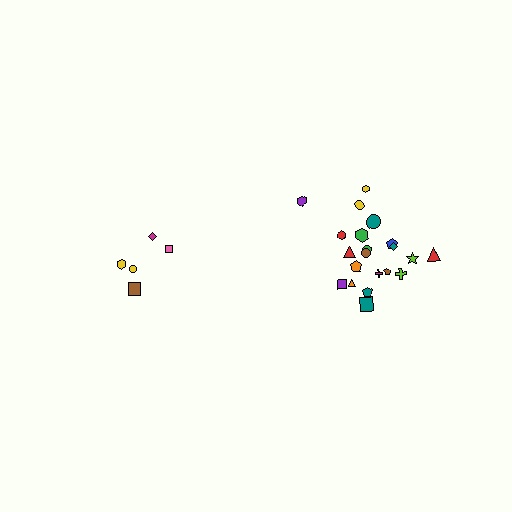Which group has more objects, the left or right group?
The right group.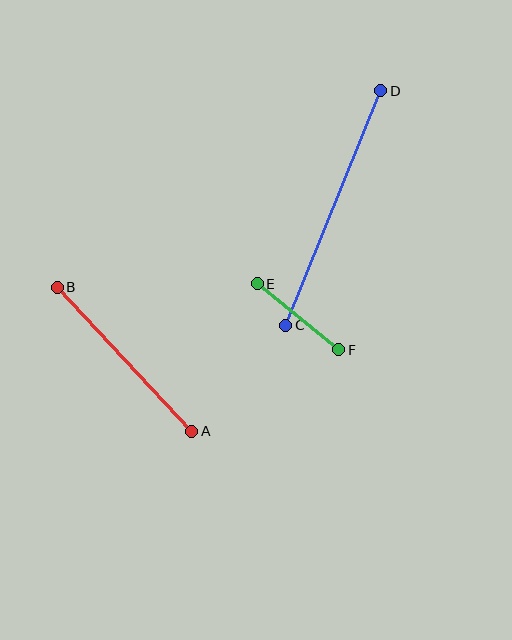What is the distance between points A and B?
The distance is approximately 197 pixels.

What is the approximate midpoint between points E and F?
The midpoint is at approximately (298, 317) pixels.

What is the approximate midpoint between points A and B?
The midpoint is at approximately (125, 359) pixels.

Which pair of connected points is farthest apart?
Points C and D are farthest apart.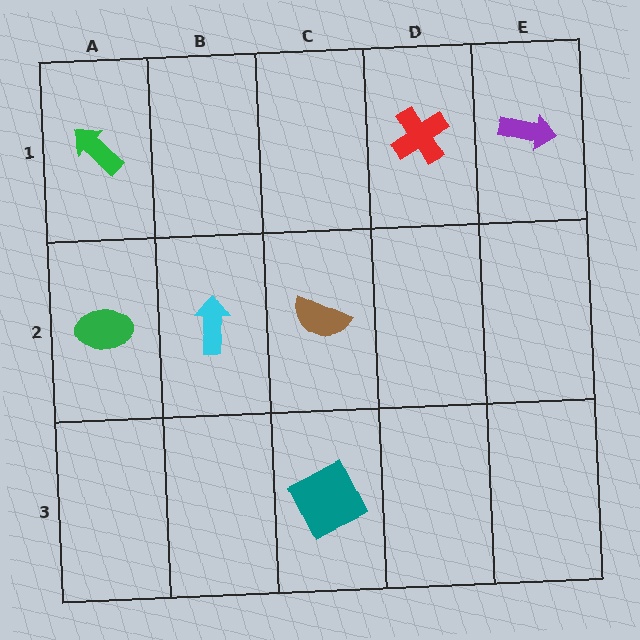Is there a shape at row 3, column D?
No, that cell is empty.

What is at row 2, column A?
A green ellipse.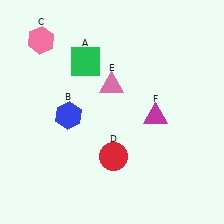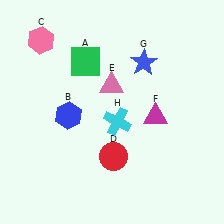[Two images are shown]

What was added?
A blue star (G), a cyan cross (H) were added in Image 2.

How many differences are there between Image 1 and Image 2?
There are 2 differences between the two images.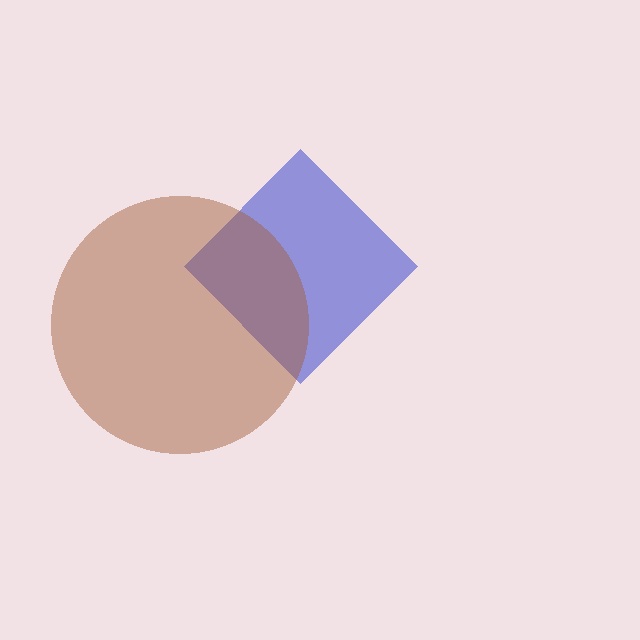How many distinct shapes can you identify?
There are 2 distinct shapes: a blue diamond, a brown circle.